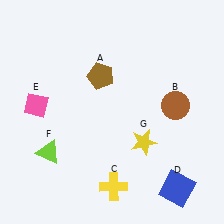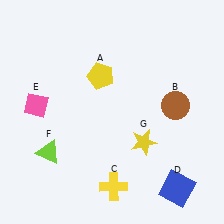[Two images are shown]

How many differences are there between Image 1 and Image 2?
There is 1 difference between the two images.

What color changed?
The pentagon (A) changed from brown in Image 1 to yellow in Image 2.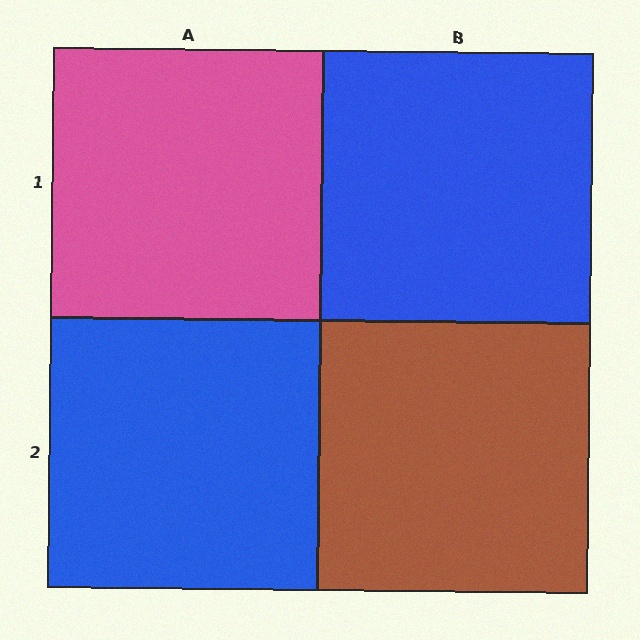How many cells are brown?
1 cell is brown.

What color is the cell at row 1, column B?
Blue.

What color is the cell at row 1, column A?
Pink.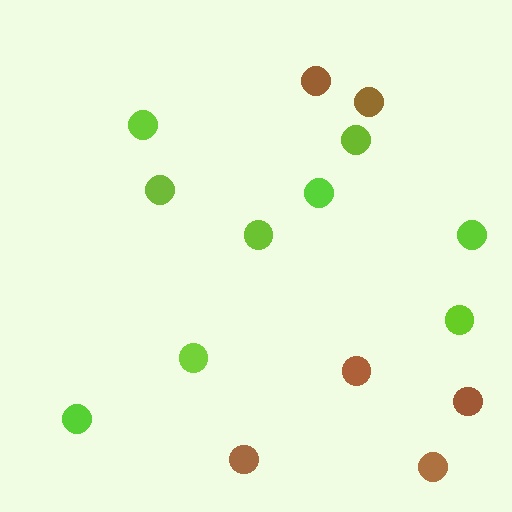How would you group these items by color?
There are 2 groups: one group of brown circles (6) and one group of lime circles (9).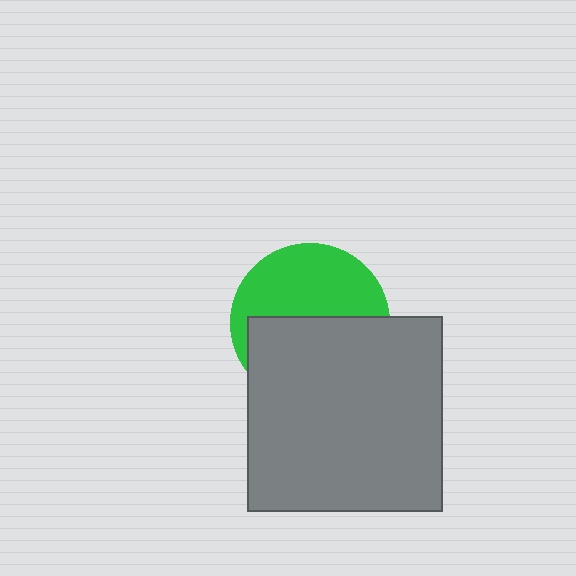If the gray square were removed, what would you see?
You would see the complete green circle.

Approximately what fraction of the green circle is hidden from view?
Roughly 52% of the green circle is hidden behind the gray square.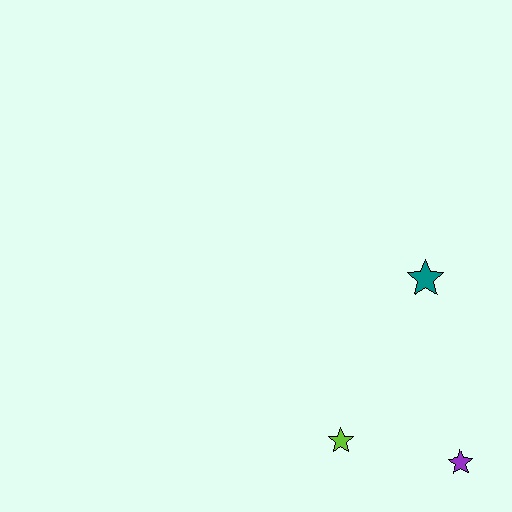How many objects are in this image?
There are 3 objects.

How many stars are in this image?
There are 3 stars.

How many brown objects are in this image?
There are no brown objects.